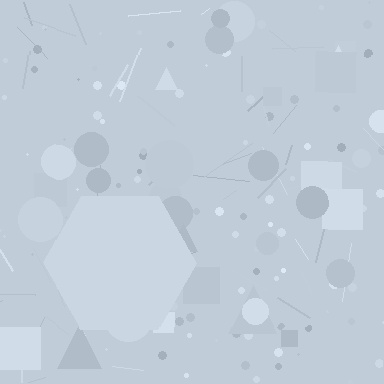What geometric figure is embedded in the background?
A hexagon is embedded in the background.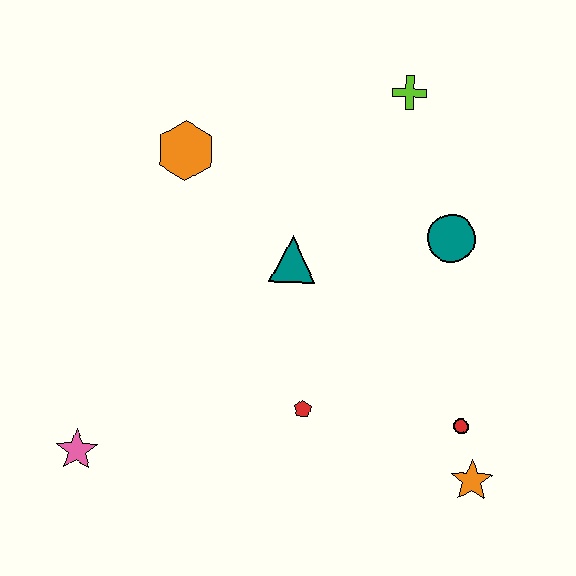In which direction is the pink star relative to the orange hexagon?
The pink star is below the orange hexagon.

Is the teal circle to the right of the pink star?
Yes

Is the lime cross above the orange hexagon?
Yes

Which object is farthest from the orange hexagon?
The orange star is farthest from the orange hexagon.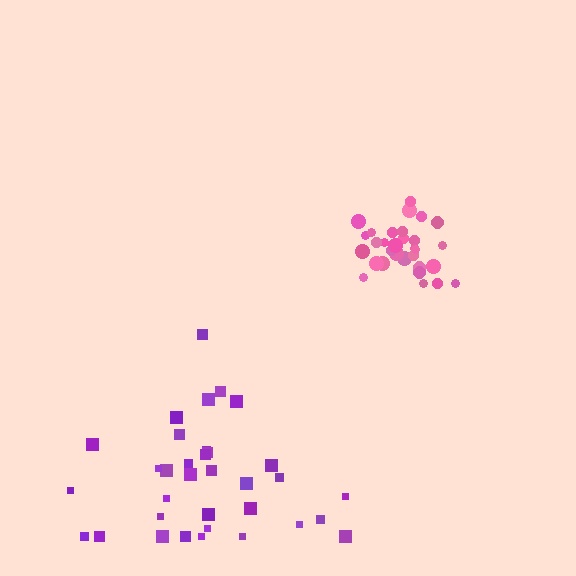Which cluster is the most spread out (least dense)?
Purple.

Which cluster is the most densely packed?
Pink.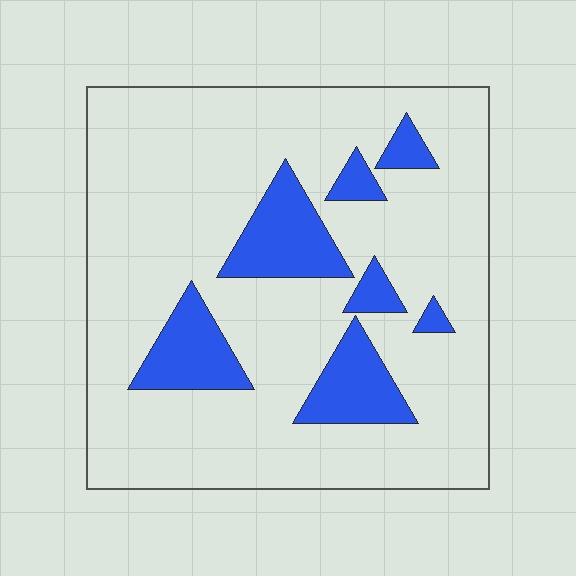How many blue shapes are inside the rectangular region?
7.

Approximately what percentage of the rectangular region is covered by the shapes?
Approximately 20%.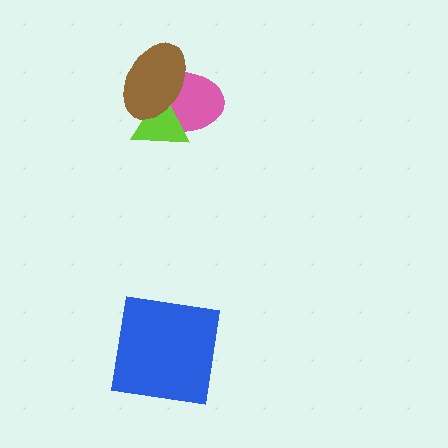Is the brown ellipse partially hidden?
No, no other shape covers it.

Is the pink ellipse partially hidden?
Yes, it is partially covered by another shape.